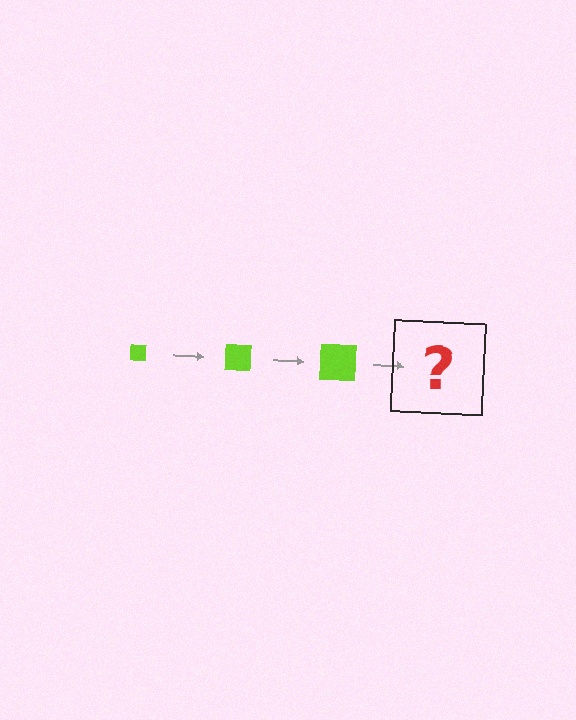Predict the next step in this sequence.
The next step is a lime square, larger than the previous one.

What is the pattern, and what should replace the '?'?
The pattern is that the square gets progressively larger each step. The '?' should be a lime square, larger than the previous one.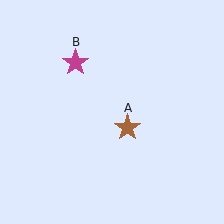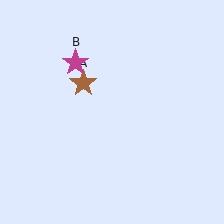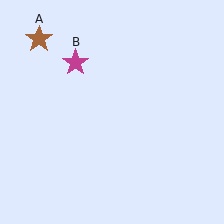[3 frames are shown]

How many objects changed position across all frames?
1 object changed position: brown star (object A).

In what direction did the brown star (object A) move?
The brown star (object A) moved up and to the left.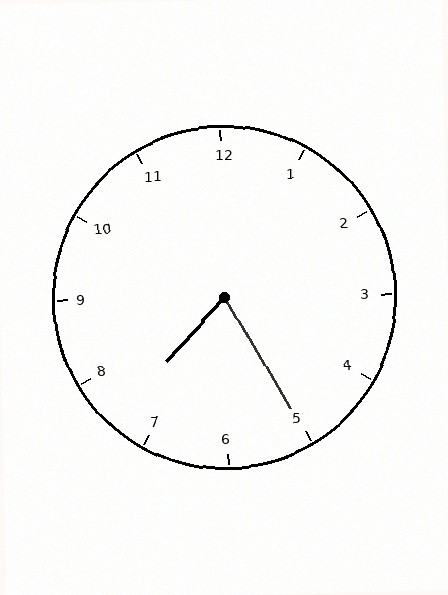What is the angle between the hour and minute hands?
Approximately 72 degrees.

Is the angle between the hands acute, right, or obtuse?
It is acute.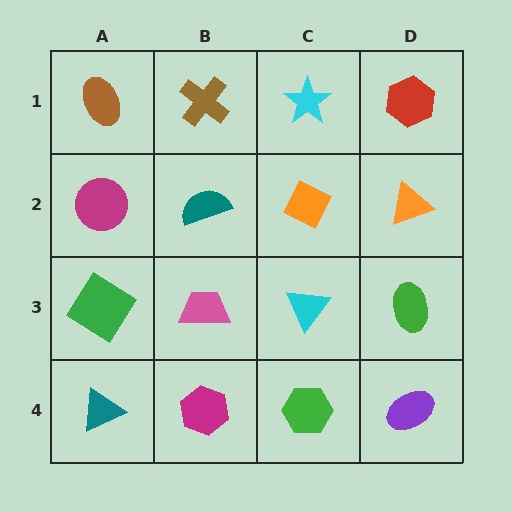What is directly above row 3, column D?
An orange triangle.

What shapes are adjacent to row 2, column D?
A red hexagon (row 1, column D), a green ellipse (row 3, column D), an orange diamond (row 2, column C).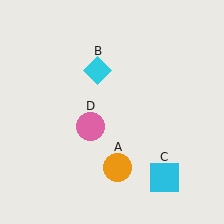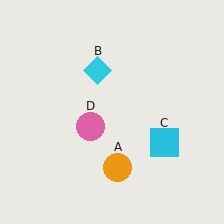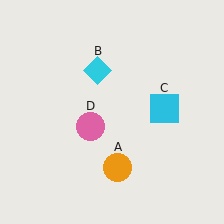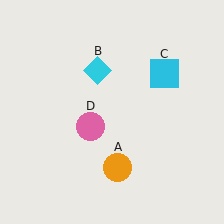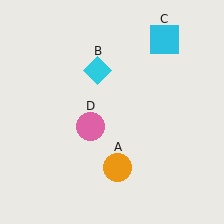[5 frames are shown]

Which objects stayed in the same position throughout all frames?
Orange circle (object A) and cyan diamond (object B) and pink circle (object D) remained stationary.